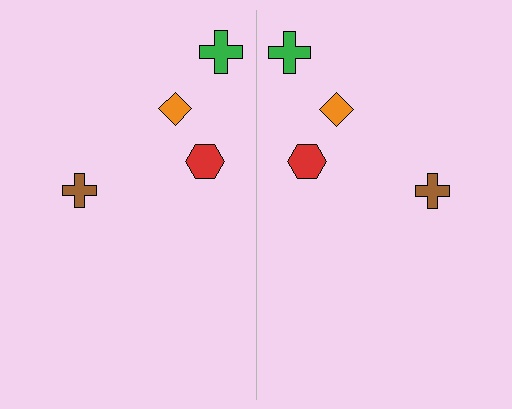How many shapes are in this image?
There are 8 shapes in this image.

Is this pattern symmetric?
Yes, this pattern has bilateral (reflection) symmetry.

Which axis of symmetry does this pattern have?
The pattern has a vertical axis of symmetry running through the center of the image.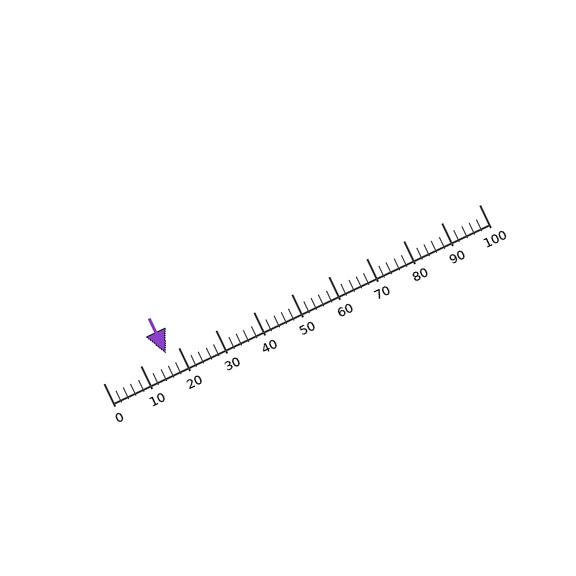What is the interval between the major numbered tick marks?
The major tick marks are spaced 10 units apart.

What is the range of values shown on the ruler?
The ruler shows values from 0 to 100.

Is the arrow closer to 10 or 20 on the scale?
The arrow is closer to 20.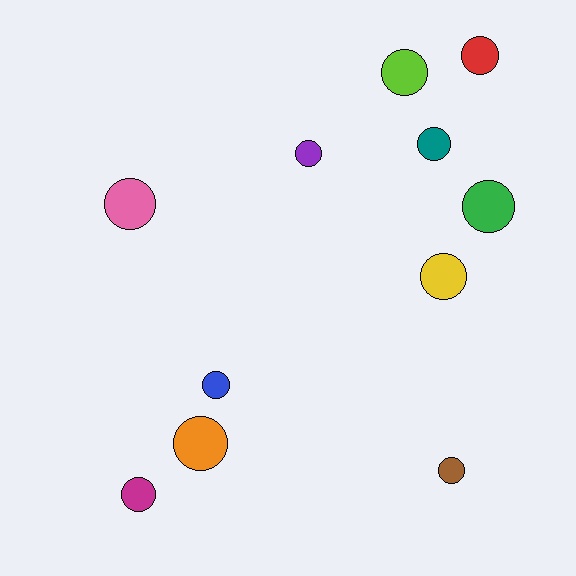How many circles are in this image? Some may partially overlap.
There are 11 circles.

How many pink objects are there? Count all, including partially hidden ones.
There is 1 pink object.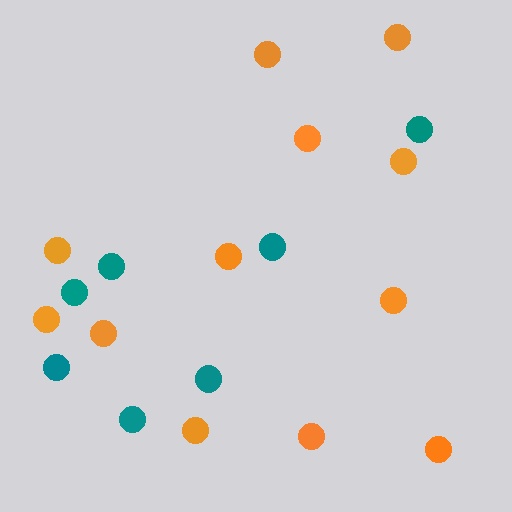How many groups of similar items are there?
There are 2 groups: one group of orange circles (12) and one group of teal circles (7).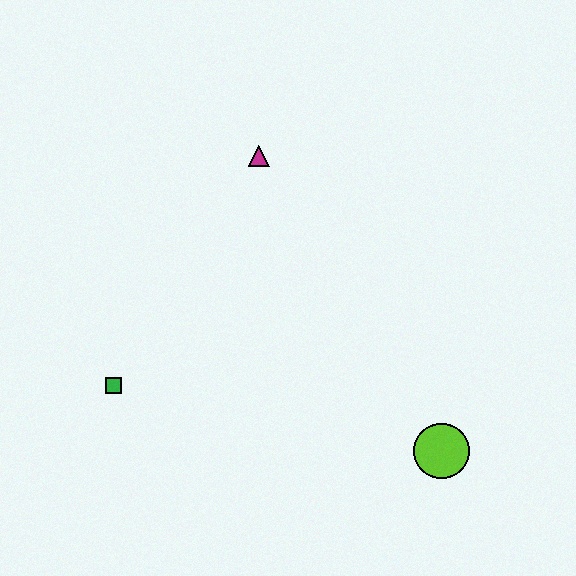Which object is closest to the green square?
The magenta triangle is closest to the green square.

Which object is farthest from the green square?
The lime circle is farthest from the green square.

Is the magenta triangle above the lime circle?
Yes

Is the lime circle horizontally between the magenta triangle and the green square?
No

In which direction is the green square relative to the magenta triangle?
The green square is below the magenta triangle.